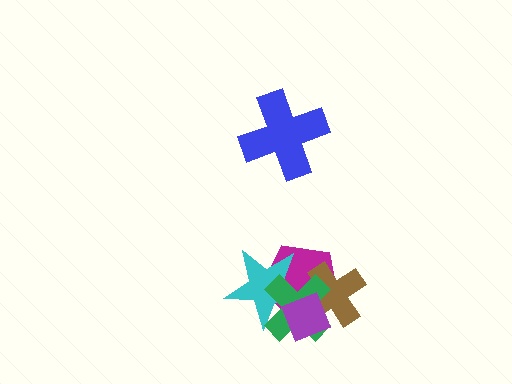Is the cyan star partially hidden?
Yes, it is partially covered by another shape.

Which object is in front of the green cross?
The purple diamond is in front of the green cross.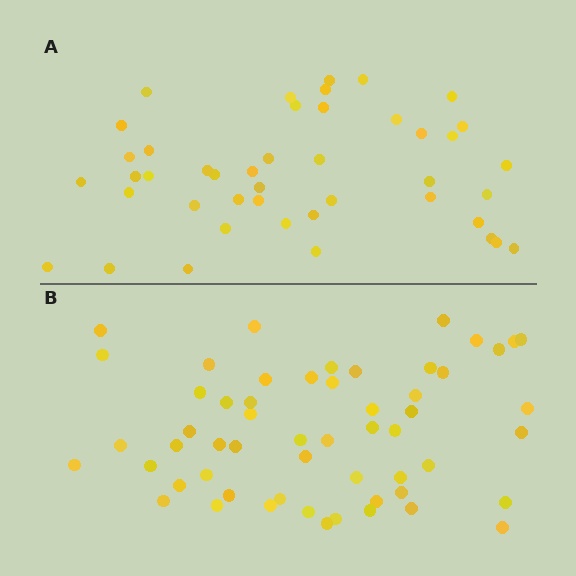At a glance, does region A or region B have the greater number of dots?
Region B (the bottom region) has more dots.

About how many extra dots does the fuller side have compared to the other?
Region B has roughly 12 or so more dots than region A.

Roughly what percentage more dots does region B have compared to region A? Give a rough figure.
About 25% more.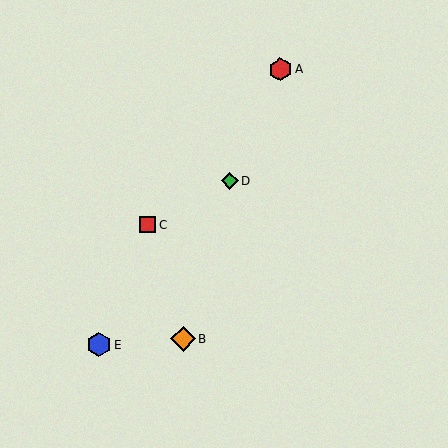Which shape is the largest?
The orange diamond (labeled B) is the largest.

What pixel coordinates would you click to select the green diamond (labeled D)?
Click at (229, 181) to select the green diamond D.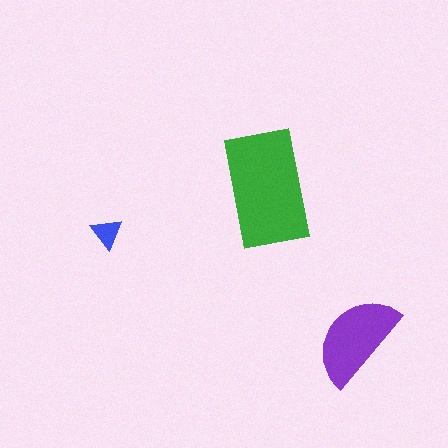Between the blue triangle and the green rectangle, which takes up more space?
The green rectangle.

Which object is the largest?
The green rectangle.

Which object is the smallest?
The blue triangle.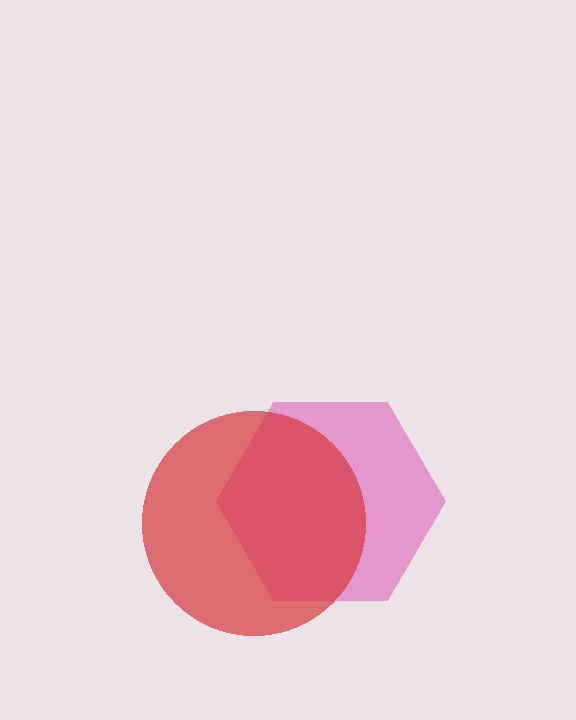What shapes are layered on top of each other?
The layered shapes are: a pink hexagon, a red circle.